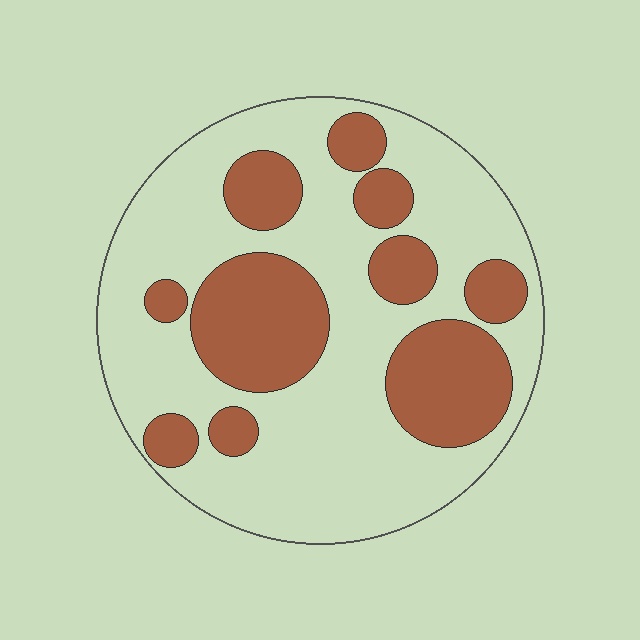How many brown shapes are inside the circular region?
10.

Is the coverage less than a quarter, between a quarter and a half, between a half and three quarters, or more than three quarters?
Between a quarter and a half.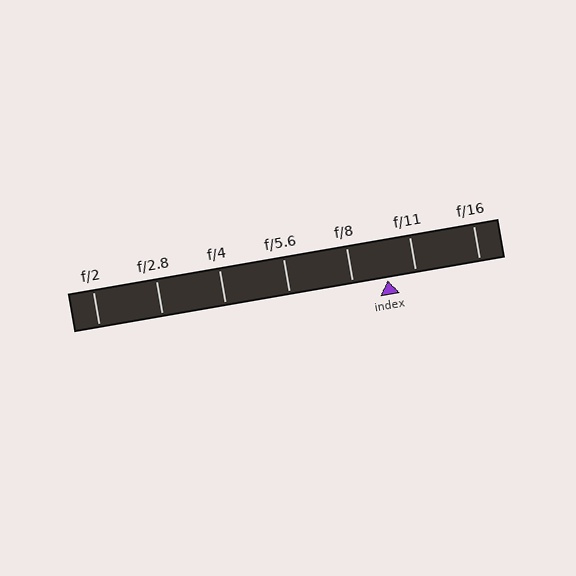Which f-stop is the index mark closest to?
The index mark is closest to f/11.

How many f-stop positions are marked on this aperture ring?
There are 7 f-stop positions marked.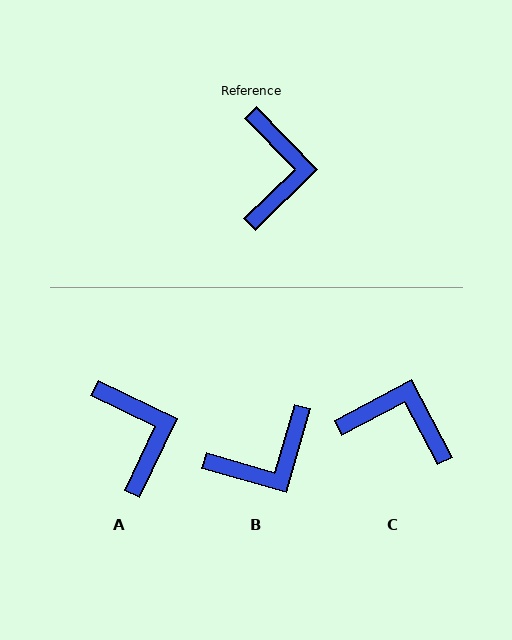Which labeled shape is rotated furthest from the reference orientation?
C, about 74 degrees away.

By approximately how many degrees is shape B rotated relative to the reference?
Approximately 60 degrees clockwise.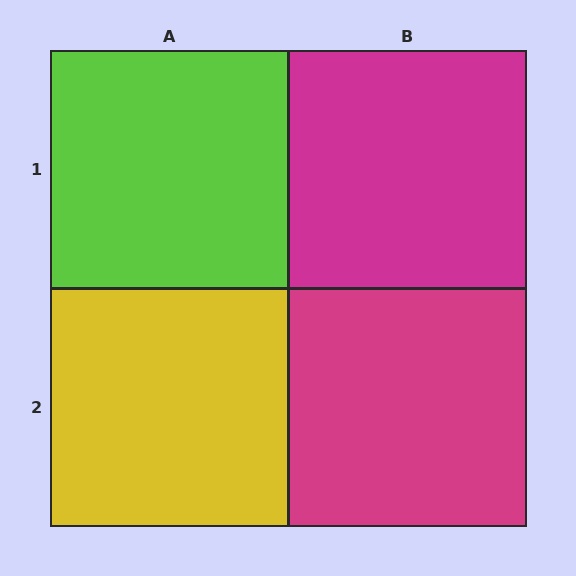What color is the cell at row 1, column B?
Magenta.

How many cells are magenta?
2 cells are magenta.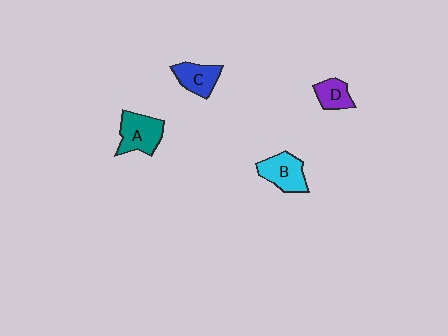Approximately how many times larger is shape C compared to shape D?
Approximately 1.3 times.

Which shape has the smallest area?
Shape D (purple).